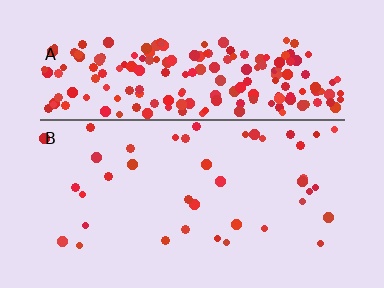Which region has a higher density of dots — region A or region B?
A (the top).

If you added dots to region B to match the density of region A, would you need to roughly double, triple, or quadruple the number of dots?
Approximately quadruple.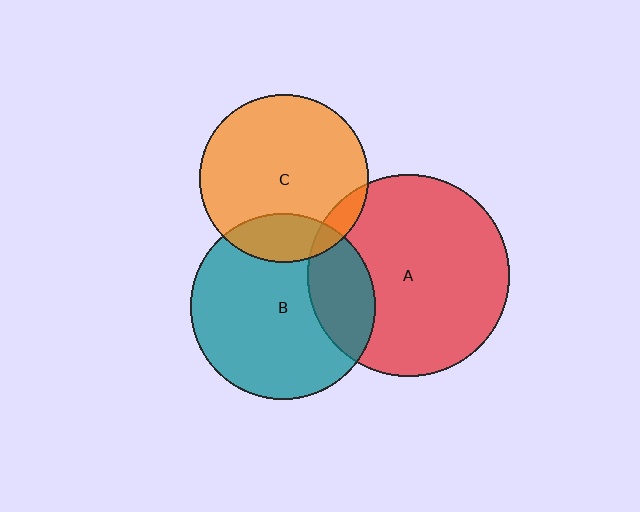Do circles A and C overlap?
Yes.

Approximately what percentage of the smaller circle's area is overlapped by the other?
Approximately 10%.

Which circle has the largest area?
Circle A (red).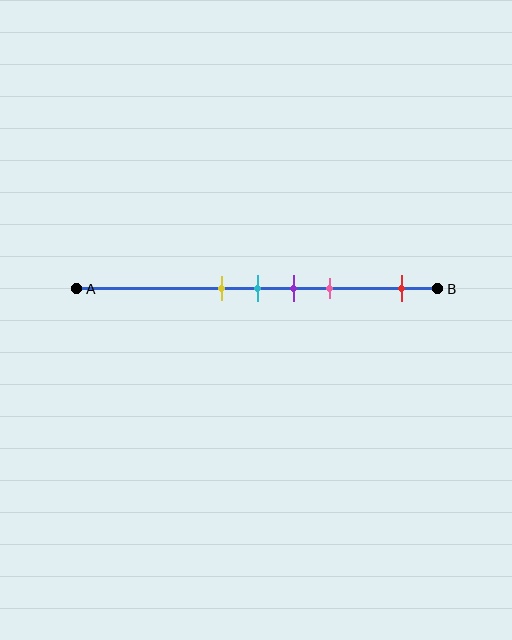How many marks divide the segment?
There are 5 marks dividing the segment.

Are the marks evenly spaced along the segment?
No, the marks are not evenly spaced.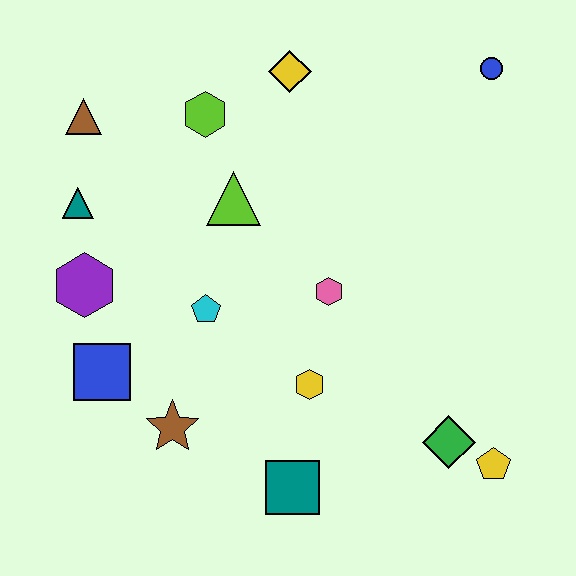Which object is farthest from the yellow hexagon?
The blue circle is farthest from the yellow hexagon.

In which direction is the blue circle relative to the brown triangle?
The blue circle is to the right of the brown triangle.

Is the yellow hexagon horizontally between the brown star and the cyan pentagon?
No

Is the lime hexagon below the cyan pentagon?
No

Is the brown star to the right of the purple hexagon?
Yes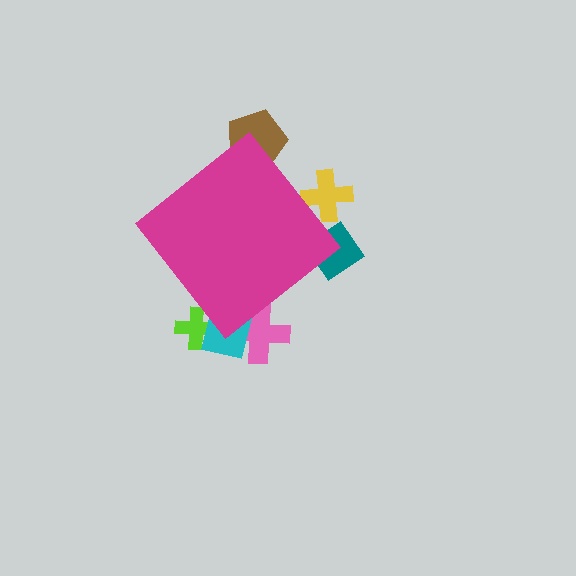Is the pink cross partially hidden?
Yes, the pink cross is partially hidden behind the magenta diamond.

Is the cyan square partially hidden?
Yes, the cyan square is partially hidden behind the magenta diamond.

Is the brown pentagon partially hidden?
Yes, the brown pentagon is partially hidden behind the magenta diamond.